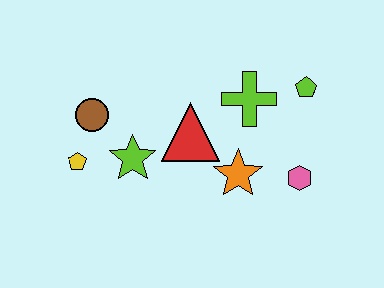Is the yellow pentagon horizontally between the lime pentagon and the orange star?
No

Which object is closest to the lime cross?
The lime pentagon is closest to the lime cross.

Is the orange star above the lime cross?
No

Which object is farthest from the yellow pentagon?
The lime pentagon is farthest from the yellow pentagon.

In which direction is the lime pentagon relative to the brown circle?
The lime pentagon is to the right of the brown circle.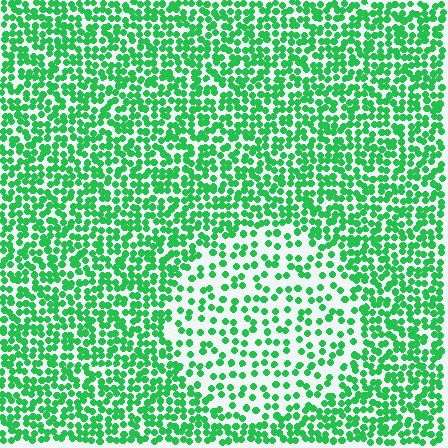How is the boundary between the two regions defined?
The boundary is defined by a change in element density (approximately 2.1x ratio). All elements are the same color, size, and shape.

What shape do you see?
I see a circle.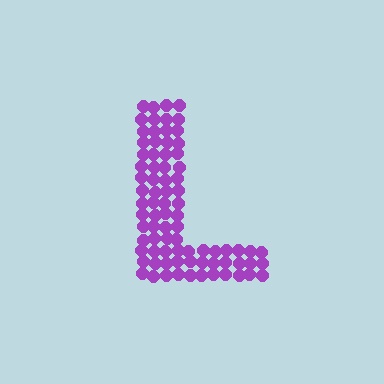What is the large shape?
The large shape is the letter L.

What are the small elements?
The small elements are circles.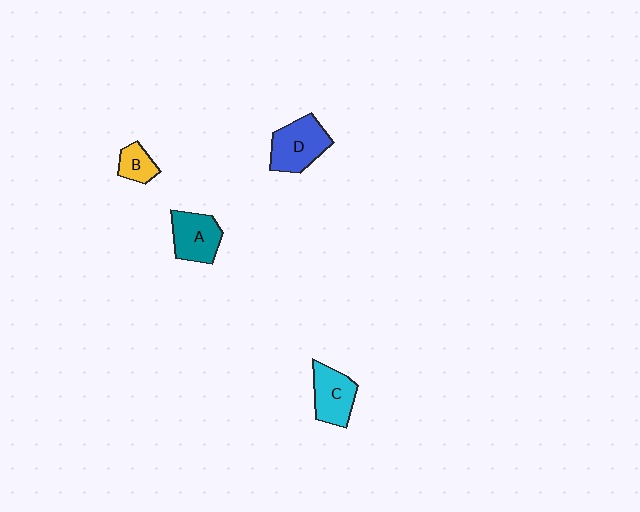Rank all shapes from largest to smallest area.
From largest to smallest: D (blue), A (teal), C (cyan), B (yellow).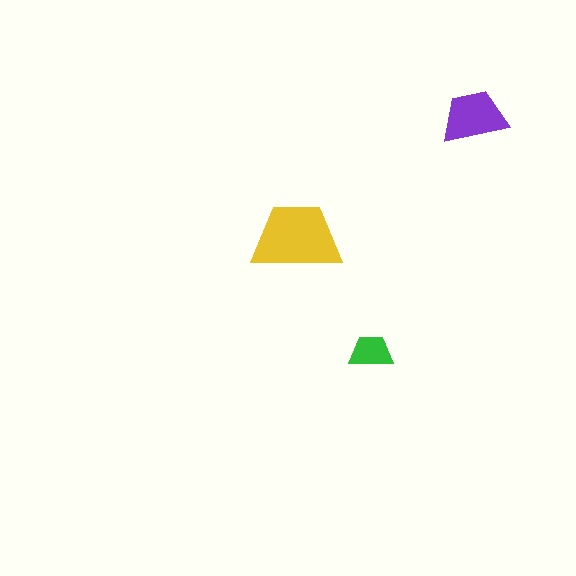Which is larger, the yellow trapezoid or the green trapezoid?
The yellow one.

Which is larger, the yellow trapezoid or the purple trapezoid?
The yellow one.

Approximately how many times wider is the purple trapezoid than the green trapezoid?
About 1.5 times wider.